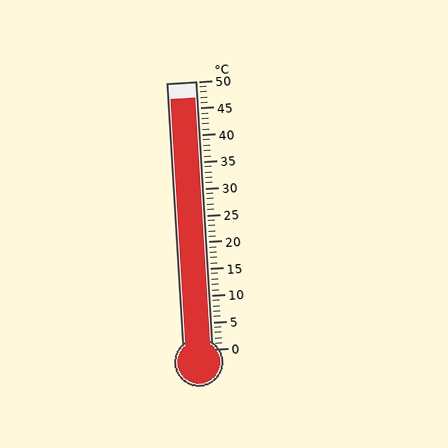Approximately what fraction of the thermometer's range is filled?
The thermometer is filled to approximately 95% of its range.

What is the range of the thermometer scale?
The thermometer scale ranges from 0°C to 50°C.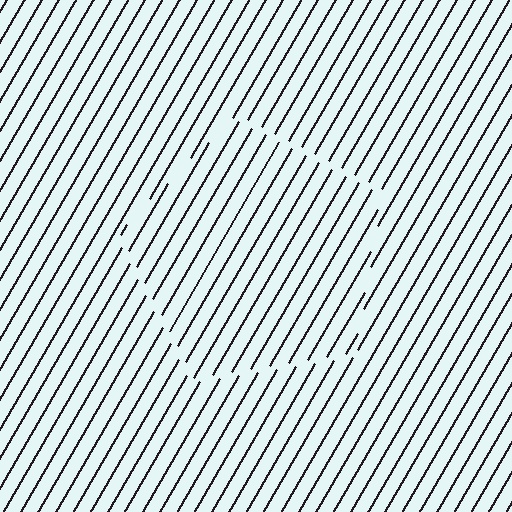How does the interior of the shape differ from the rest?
The interior of the shape contains the same grating, shifted by half a period — the contour is defined by the phase discontinuity where line-ends from the inner and outer gratings abut.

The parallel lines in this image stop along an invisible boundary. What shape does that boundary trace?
An illusory pentagon. The interior of the shape contains the same grating, shifted by half a period — the contour is defined by the phase discontinuity where line-ends from the inner and outer gratings abut.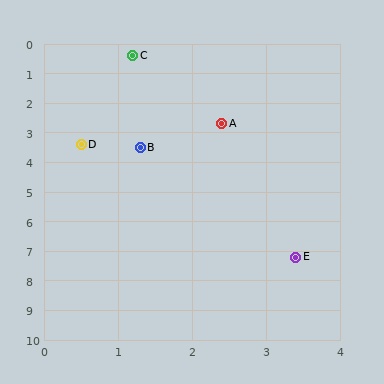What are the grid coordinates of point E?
Point E is at approximately (3.4, 7.2).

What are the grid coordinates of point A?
Point A is at approximately (2.4, 2.7).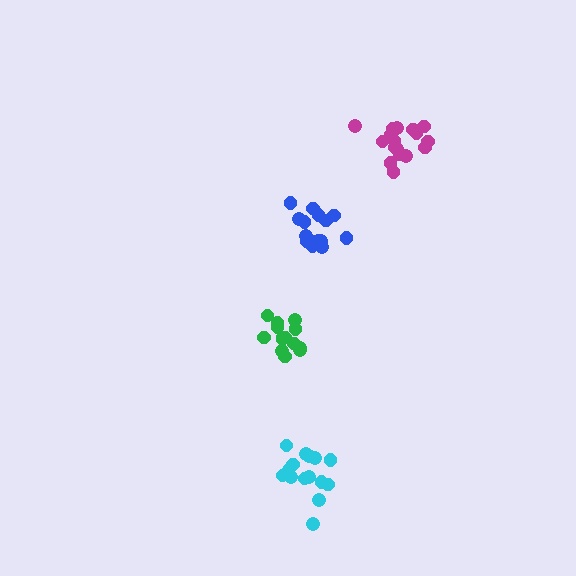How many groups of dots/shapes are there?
There are 4 groups.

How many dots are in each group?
Group 1: 15 dots, Group 2: 14 dots, Group 3: 17 dots, Group 4: 16 dots (62 total).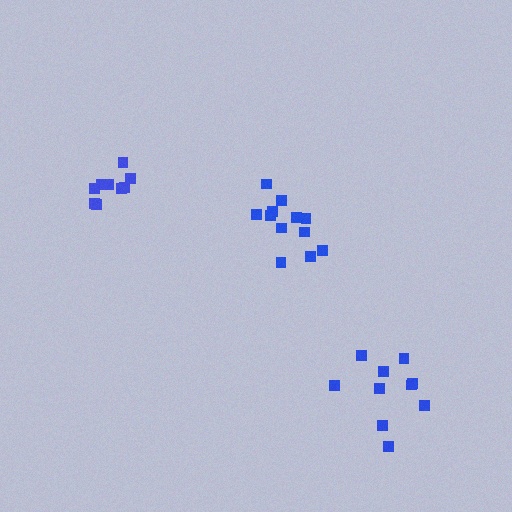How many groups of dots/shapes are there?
There are 3 groups.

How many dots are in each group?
Group 1: 9 dots, Group 2: 12 dots, Group 3: 10 dots (31 total).